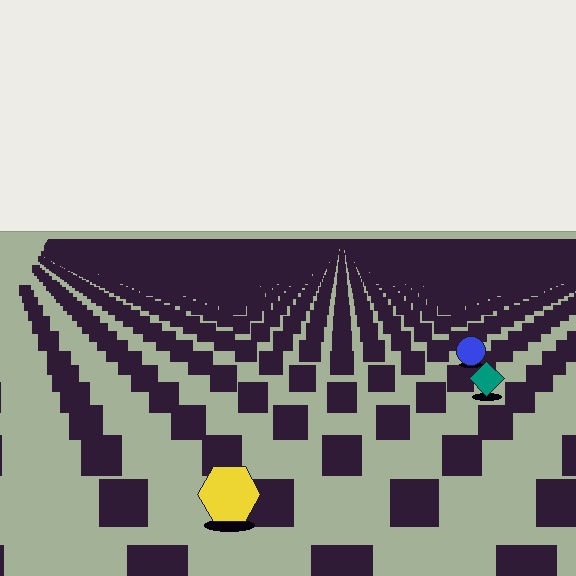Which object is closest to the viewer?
The yellow hexagon is closest. The texture marks near it are larger and more spread out.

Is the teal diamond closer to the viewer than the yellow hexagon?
No. The yellow hexagon is closer — you can tell from the texture gradient: the ground texture is coarser near it.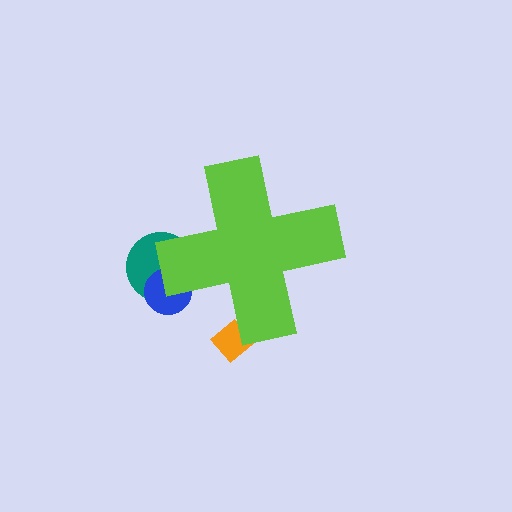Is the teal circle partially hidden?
Yes, the teal circle is partially hidden behind the lime cross.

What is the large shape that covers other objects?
A lime cross.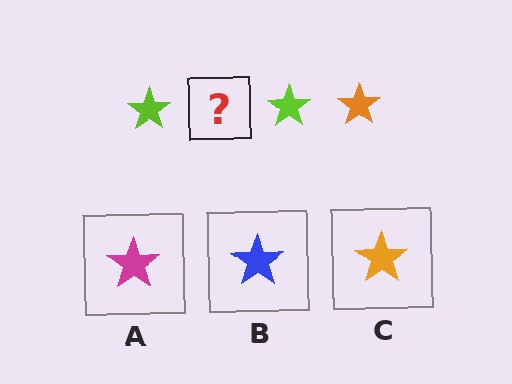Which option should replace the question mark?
Option C.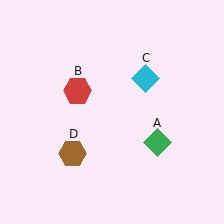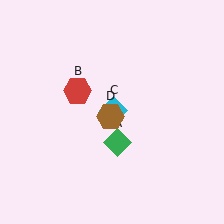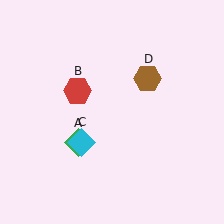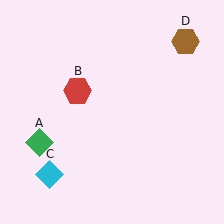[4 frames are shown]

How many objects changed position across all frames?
3 objects changed position: green diamond (object A), cyan diamond (object C), brown hexagon (object D).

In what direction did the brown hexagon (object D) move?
The brown hexagon (object D) moved up and to the right.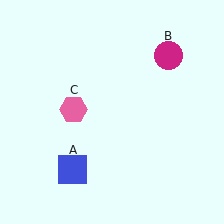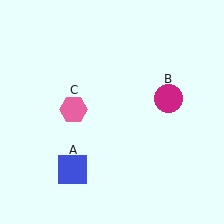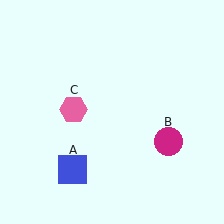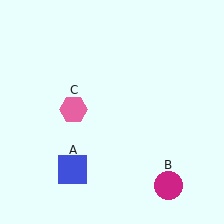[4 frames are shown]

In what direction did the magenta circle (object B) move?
The magenta circle (object B) moved down.